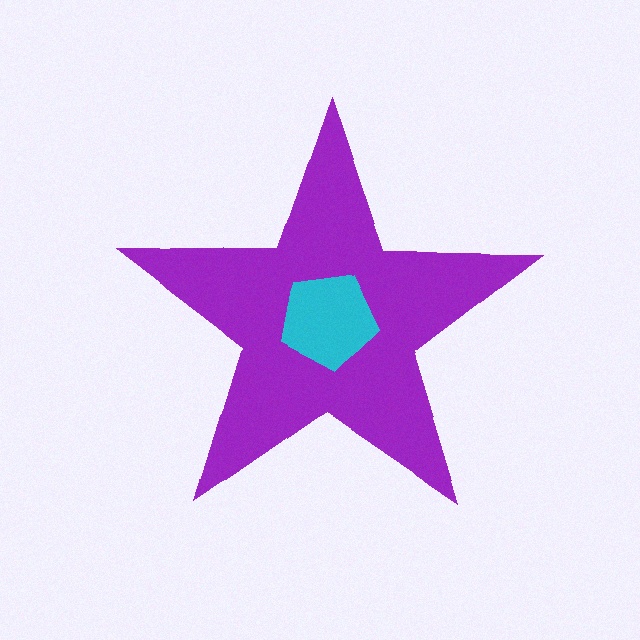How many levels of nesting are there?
2.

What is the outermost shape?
The purple star.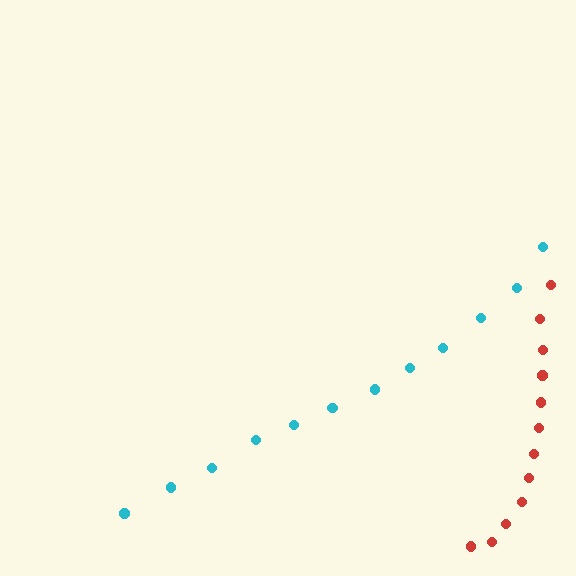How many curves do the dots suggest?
There are 2 distinct paths.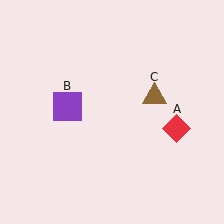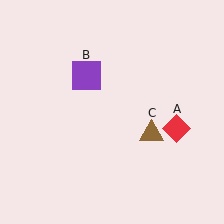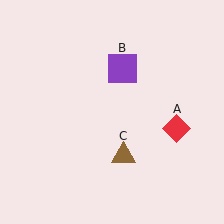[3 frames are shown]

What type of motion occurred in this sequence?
The purple square (object B), brown triangle (object C) rotated clockwise around the center of the scene.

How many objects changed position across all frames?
2 objects changed position: purple square (object B), brown triangle (object C).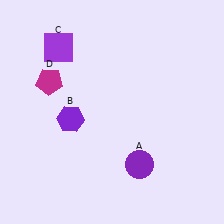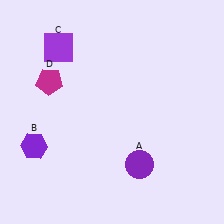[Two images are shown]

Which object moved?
The purple hexagon (B) moved left.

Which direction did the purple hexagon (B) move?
The purple hexagon (B) moved left.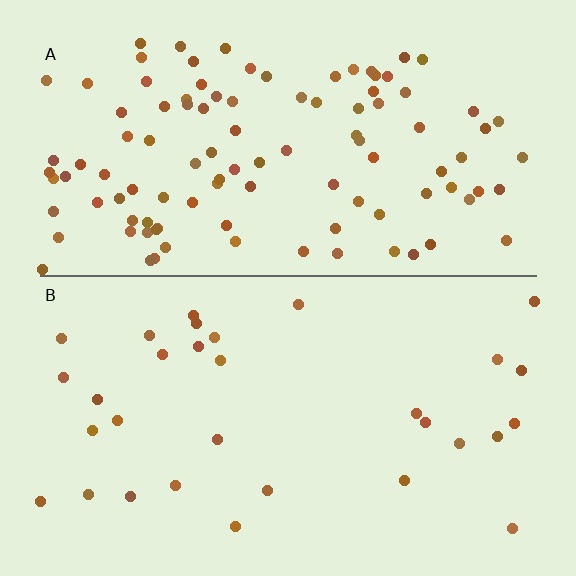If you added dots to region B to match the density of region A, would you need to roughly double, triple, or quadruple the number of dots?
Approximately triple.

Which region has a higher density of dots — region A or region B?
A (the top).